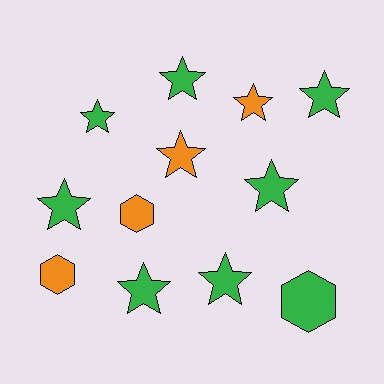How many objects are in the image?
There are 12 objects.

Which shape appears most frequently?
Star, with 9 objects.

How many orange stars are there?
There are 2 orange stars.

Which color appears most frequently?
Green, with 8 objects.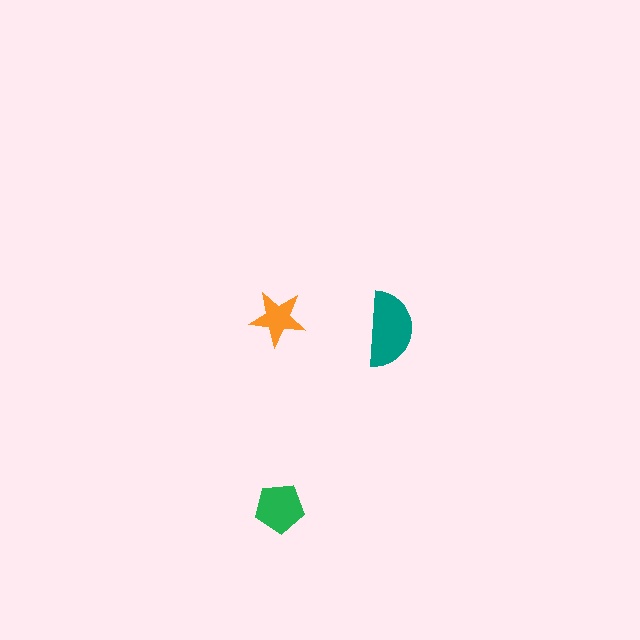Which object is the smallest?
The orange star.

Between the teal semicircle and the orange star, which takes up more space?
The teal semicircle.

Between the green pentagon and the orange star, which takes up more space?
The green pentagon.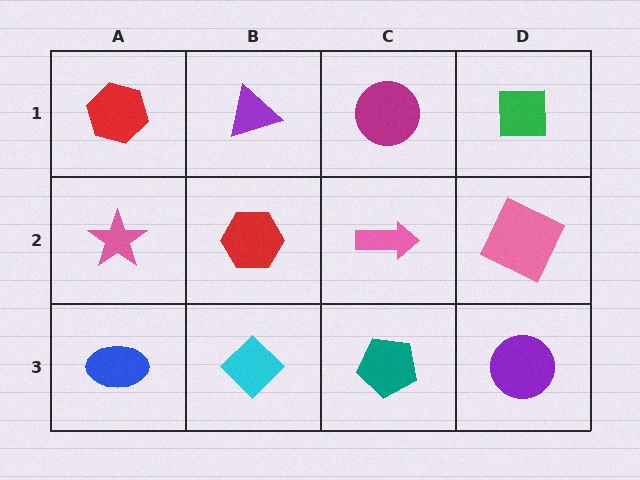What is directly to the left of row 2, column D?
A pink arrow.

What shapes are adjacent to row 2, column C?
A magenta circle (row 1, column C), a teal pentagon (row 3, column C), a red hexagon (row 2, column B), a pink square (row 2, column D).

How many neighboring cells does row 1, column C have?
3.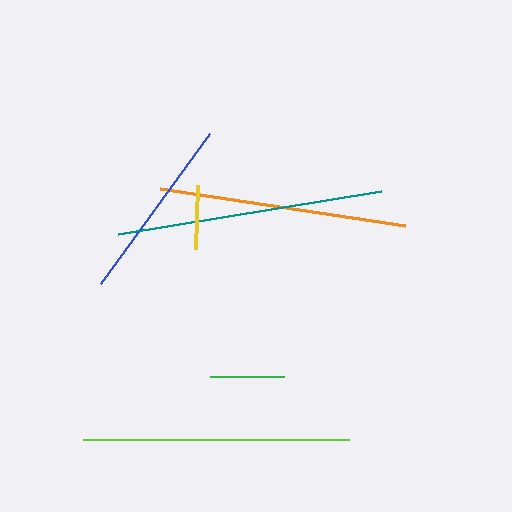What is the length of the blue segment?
The blue segment is approximately 185 pixels long.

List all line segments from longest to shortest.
From longest to shortest: teal, lime, orange, blue, green, yellow.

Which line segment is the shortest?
The yellow line is the shortest at approximately 63 pixels.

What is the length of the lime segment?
The lime segment is approximately 266 pixels long.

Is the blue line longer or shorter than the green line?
The blue line is longer than the green line.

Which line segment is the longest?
The teal line is the longest at approximately 267 pixels.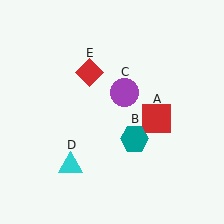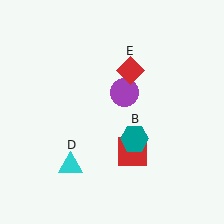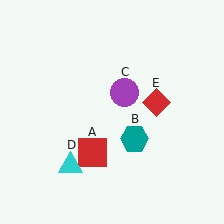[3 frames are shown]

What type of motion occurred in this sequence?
The red square (object A), red diamond (object E) rotated clockwise around the center of the scene.